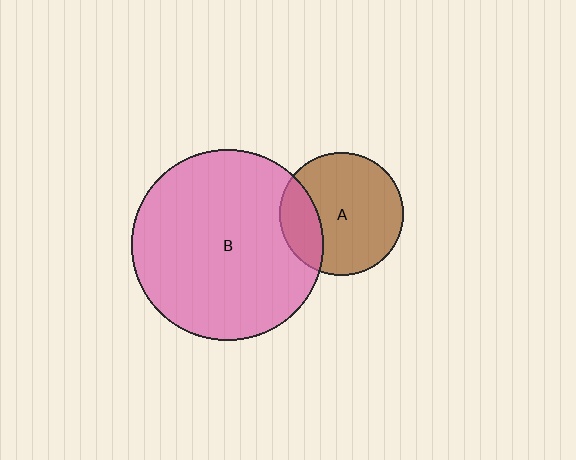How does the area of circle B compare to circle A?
Approximately 2.4 times.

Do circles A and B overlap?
Yes.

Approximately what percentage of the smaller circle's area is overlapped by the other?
Approximately 25%.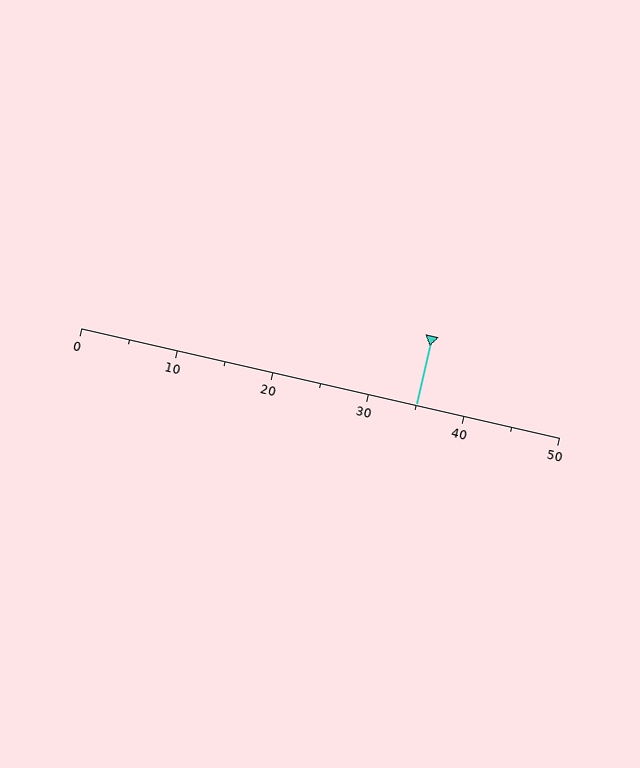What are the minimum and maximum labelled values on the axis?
The axis runs from 0 to 50.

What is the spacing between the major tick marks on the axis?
The major ticks are spaced 10 apart.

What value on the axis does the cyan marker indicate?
The marker indicates approximately 35.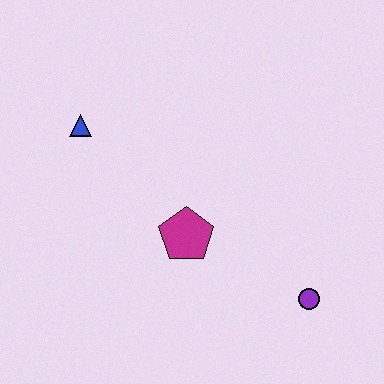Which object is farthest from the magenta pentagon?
The blue triangle is farthest from the magenta pentagon.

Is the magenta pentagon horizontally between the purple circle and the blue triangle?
Yes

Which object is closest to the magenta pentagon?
The purple circle is closest to the magenta pentagon.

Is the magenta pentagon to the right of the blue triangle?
Yes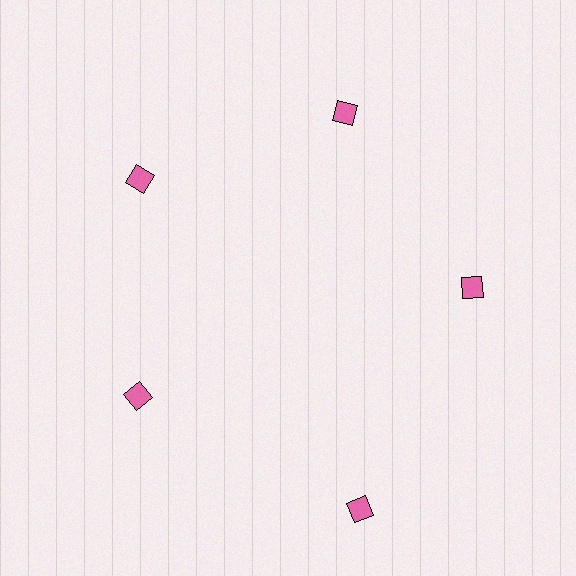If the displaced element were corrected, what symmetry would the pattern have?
It would have 5-fold rotational symmetry — the pattern would map onto itself every 72 degrees.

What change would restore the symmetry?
The symmetry would be restored by moving it inward, back onto the ring so that all 5 diamonds sit at equal angles and equal distance from the center.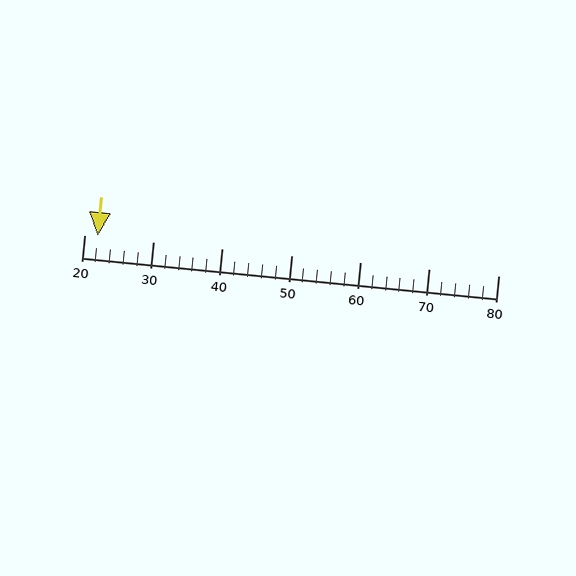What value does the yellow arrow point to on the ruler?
The yellow arrow points to approximately 22.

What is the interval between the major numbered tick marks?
The major tick marks are spaced 10 units apart.